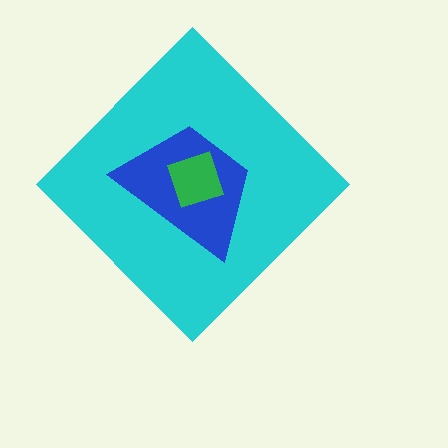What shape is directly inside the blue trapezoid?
The green square.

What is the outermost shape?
The cyan diamond.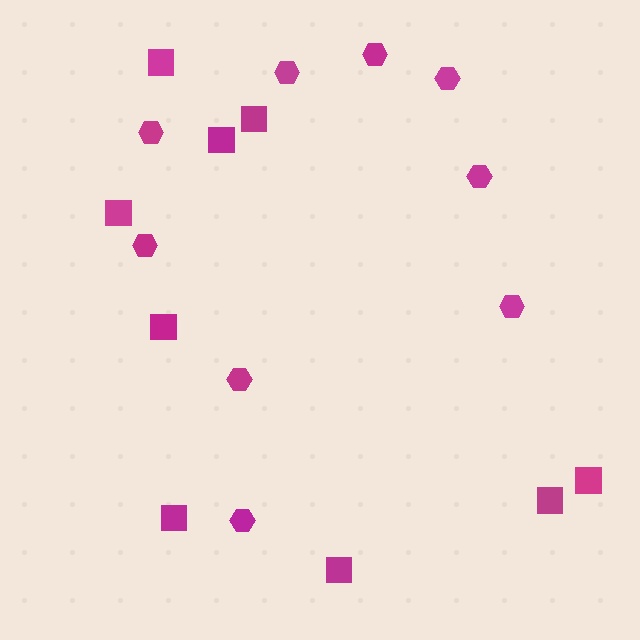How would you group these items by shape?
There are 2 groups: one group of hexagons (9) and one group of squares (9).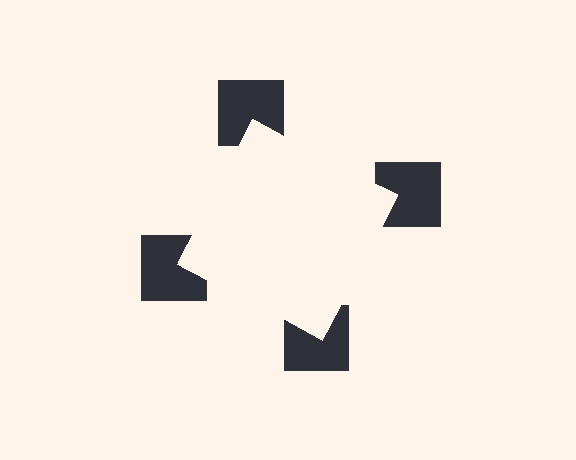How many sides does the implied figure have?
4 sides.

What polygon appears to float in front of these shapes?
An illusory square — its edges are inferred from the aligned wedge cuts in the notched squares, not physically drawn.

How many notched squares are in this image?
There are 4 — one at each vertex of the illusory square.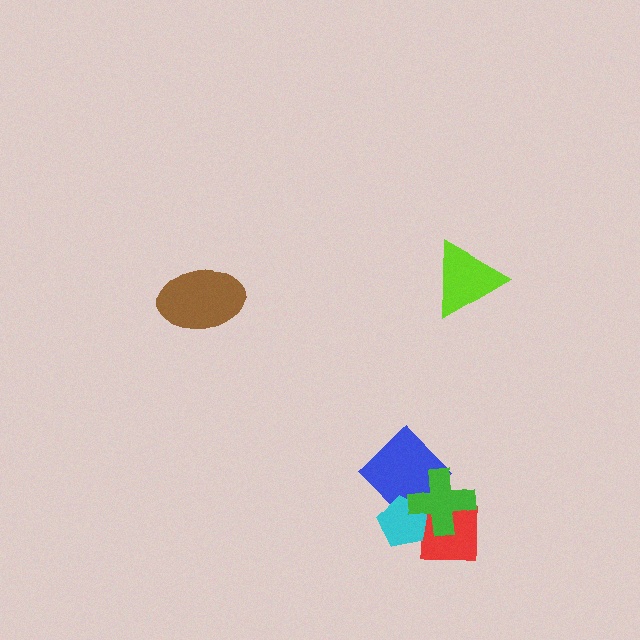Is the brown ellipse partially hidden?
No, no other shape covers it.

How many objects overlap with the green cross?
4 objects overlap with the green cross.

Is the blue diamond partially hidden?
Yes, it is partially covered by another shape.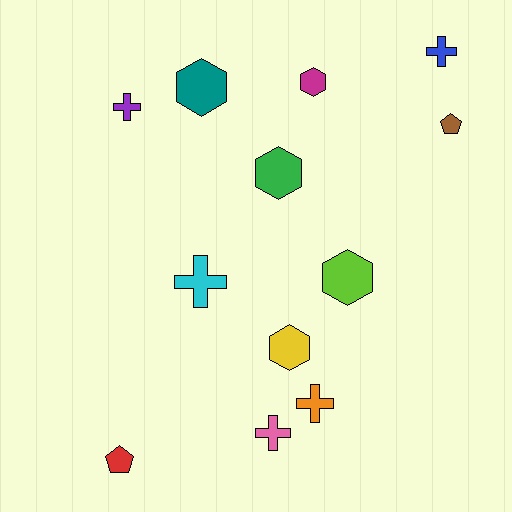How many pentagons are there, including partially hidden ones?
There are 2 pentagons.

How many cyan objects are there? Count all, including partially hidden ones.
There is 1 cyan object.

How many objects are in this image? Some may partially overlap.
There are 12 objects.